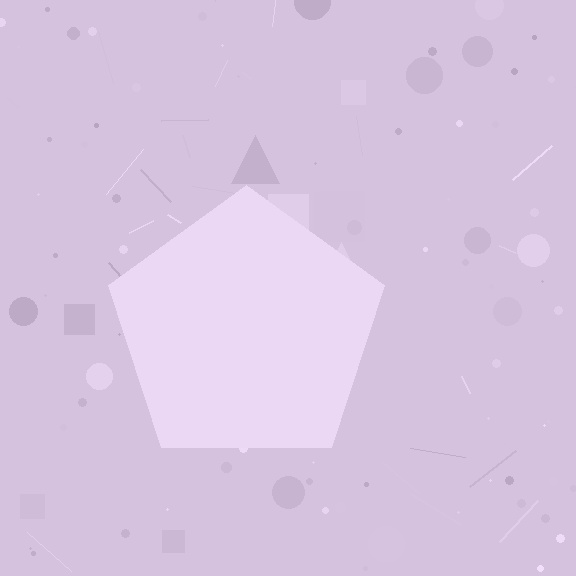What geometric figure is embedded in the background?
A pentagon is embedded in the background.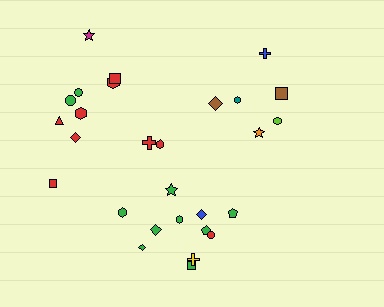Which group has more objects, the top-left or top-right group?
The top-left group.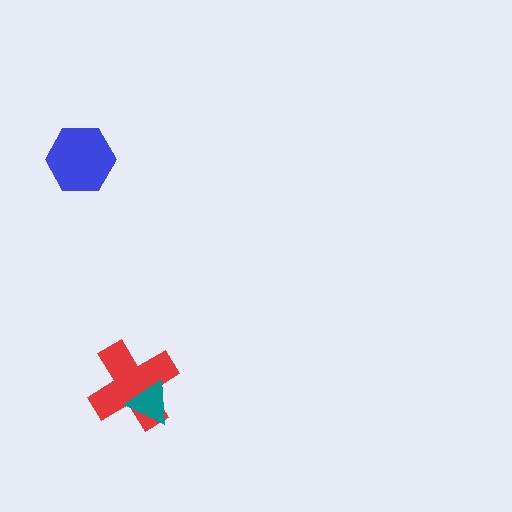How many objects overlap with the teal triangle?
1 object overlaps with the teal triangle.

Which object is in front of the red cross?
The teal triangle is in front of the red cross.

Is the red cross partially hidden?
Yes, it is partially covered by another shape.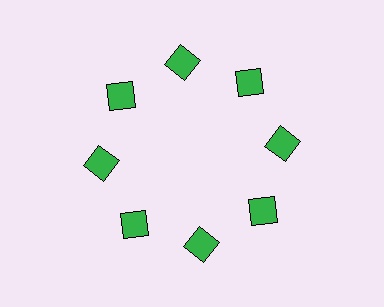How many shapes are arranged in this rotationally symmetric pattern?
There are 8 shapes, arranged in 8 groups of 1.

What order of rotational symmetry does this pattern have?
This pattern has 8-fold rotational symmetry.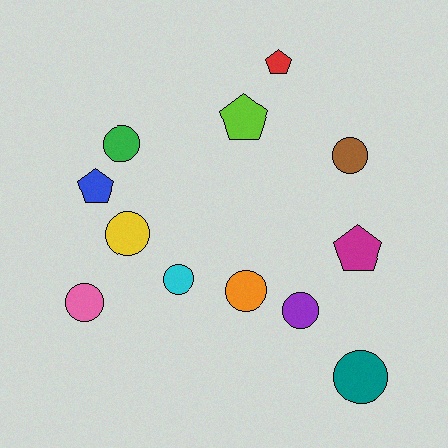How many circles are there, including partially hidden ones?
There are 8 circles.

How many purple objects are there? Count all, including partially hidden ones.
There is 1 purple object.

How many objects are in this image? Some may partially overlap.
There are 12 objects.